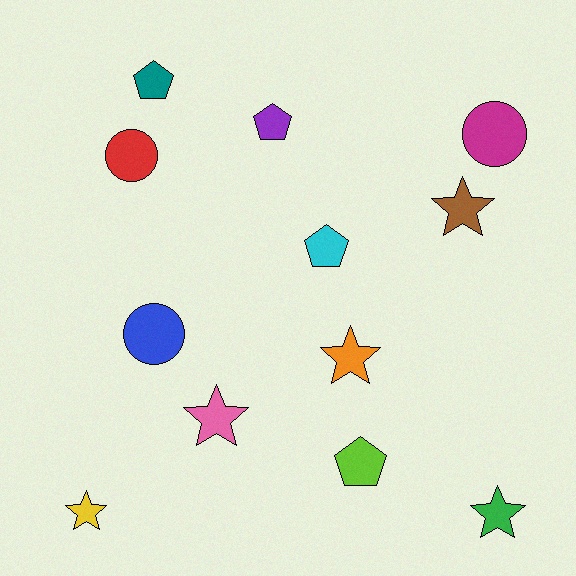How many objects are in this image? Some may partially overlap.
There are 12 objects.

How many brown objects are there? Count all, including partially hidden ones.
There is 1 brown object.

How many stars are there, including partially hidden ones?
There are 5 stars.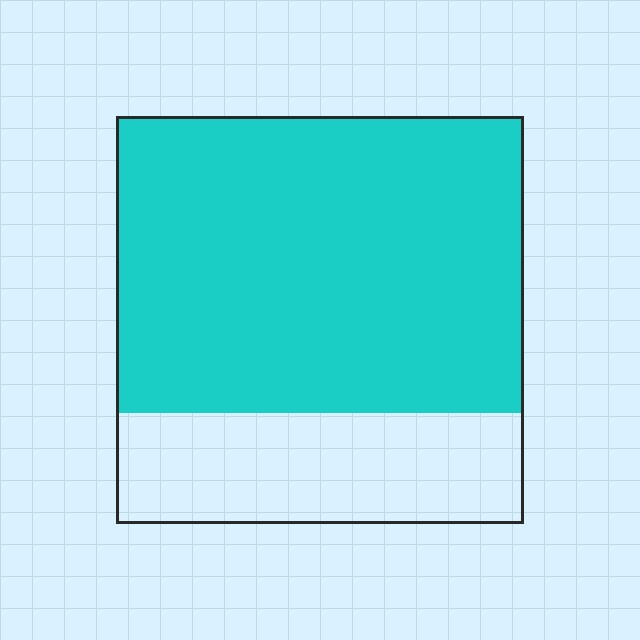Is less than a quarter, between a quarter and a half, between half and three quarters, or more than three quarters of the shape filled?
Between half and three quarters.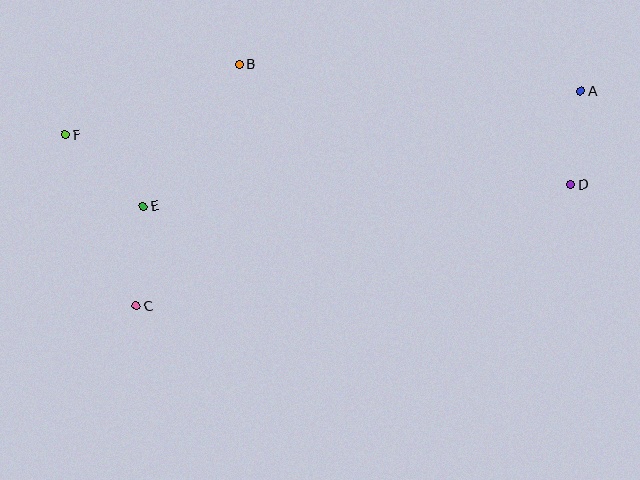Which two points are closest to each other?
Points A and D are closest to each other.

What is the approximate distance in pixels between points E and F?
The distance between E and F is approximately 106 pixels.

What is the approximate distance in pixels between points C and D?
The distance between C and D is approximately 451 pixels.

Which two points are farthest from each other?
Points A and F are farthest from each other.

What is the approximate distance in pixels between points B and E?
The distance between B and E is approximately 171 pixels.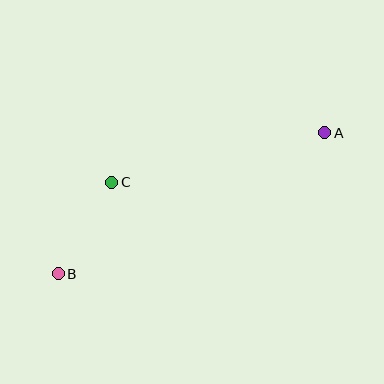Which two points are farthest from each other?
Points A and B are farthest from each other.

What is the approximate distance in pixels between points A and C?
The distance between A and C is approximately 219 pixels.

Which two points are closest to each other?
Points B and C are closest to each other.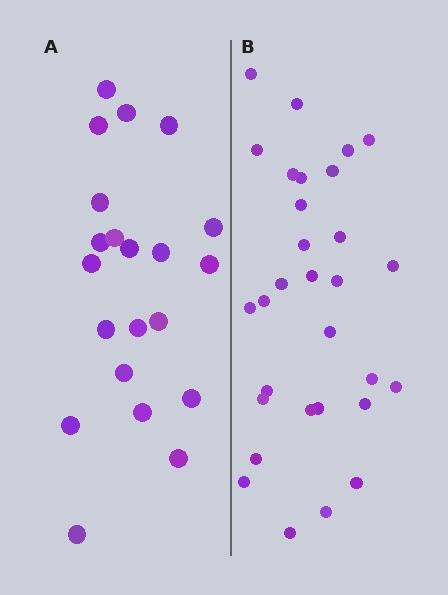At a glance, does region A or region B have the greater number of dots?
Region B (the right region) has more dots.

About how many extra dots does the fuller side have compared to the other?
Region B has roughly 8 or so more dots than region A.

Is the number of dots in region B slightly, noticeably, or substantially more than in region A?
Region B has noticeably more, but not dramatically so. The ratio is roughly 1.4 to 1.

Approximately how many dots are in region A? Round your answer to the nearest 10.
About 20 dots. (The exact count is 21, which rounds to 20.)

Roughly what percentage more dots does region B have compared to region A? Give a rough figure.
About 45% more.